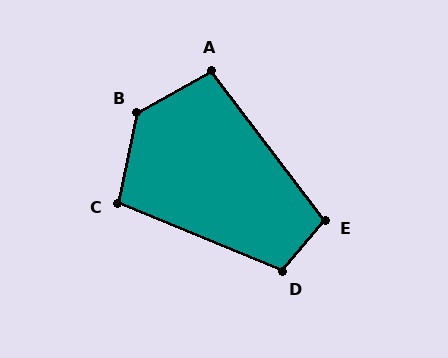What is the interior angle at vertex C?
Approximately 100 degrees (obtuse).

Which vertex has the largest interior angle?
B, at approximately 132 degrees.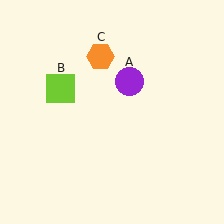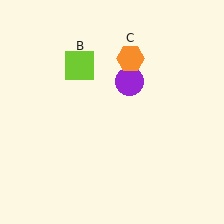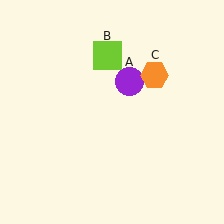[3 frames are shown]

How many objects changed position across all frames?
2 objects changed position: lime square (object B), orange hexagon (object C).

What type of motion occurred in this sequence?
The lime square (object B), orange hexagon (object C) rotated clockwise around the center of the scene.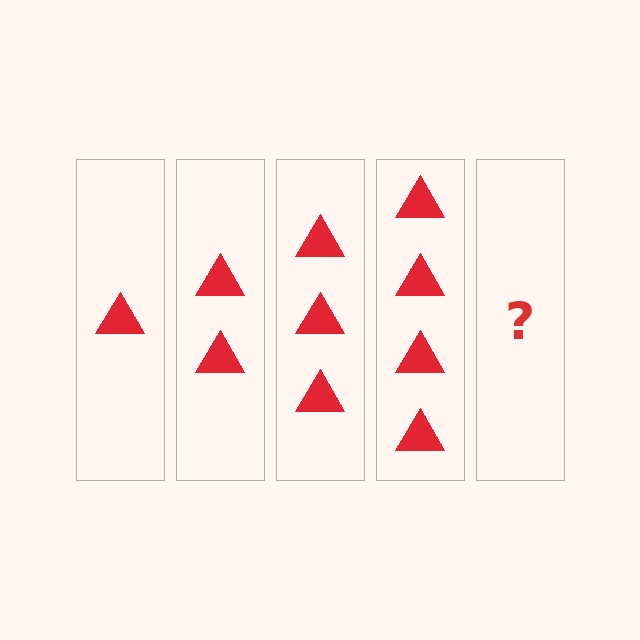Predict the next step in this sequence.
The next step is 5 triangles.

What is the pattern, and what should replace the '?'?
The pattern is that each step adds one more triangle. The '?' should be 5 triangles.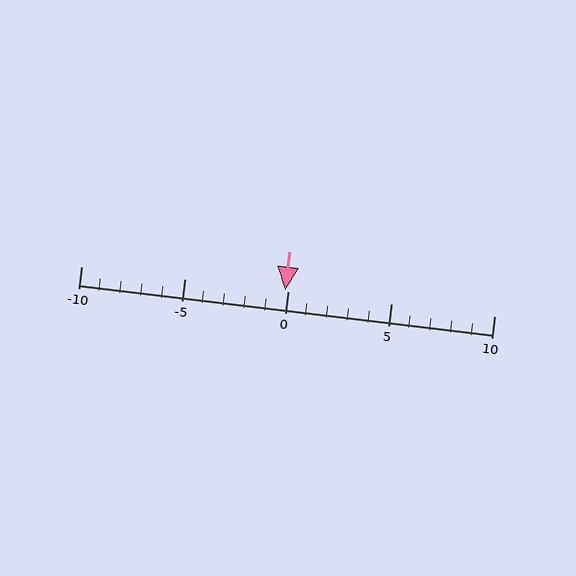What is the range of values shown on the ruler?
The ruler shows values from -10 to 10.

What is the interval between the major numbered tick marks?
The major tick marks are spaced 5 units apart.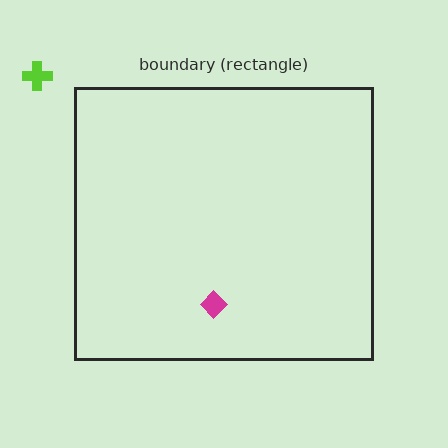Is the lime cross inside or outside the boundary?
Outside.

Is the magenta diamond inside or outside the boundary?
Inside.